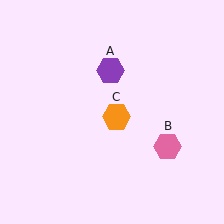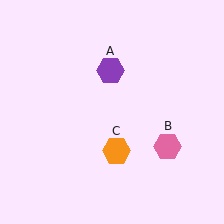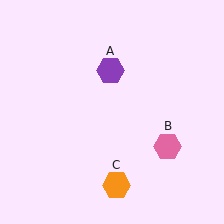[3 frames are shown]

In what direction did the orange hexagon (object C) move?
The orange hexagon (object C) moved down.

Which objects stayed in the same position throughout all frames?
Purple hexagon (object A) and pink hexagon (object B) remained stationary.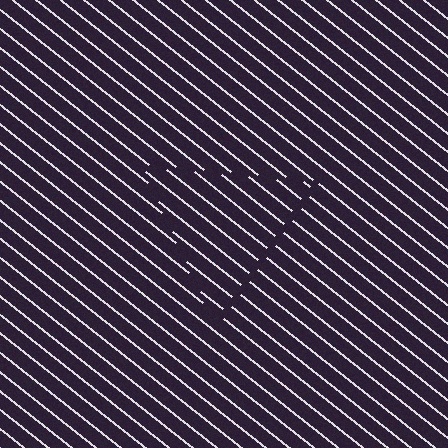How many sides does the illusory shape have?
3 sides — the line-ends trace a triangle.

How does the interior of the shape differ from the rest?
The interior of the shape contains the same grating, shifted by half a period — the contour is defined by the phase discontinuity where line-ends from the inner and outer gratings abut.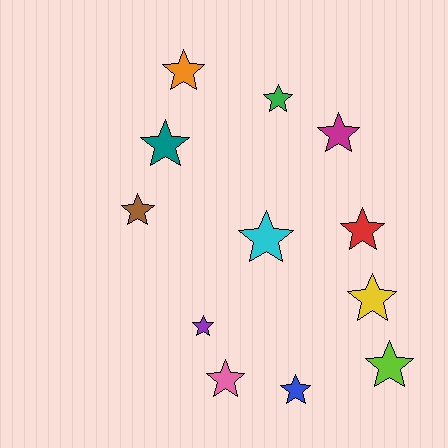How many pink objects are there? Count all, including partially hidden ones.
There is 1 pink object.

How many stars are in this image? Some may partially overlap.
There are 12 stars.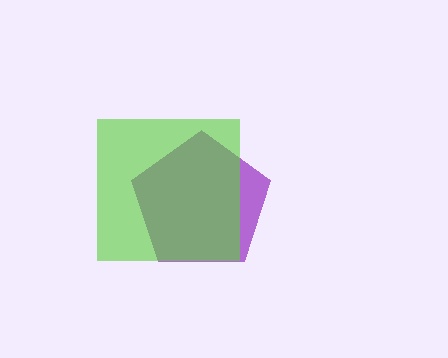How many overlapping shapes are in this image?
There are 2 overlapping shapes in the image.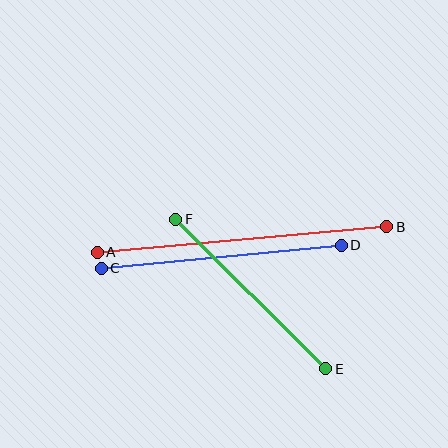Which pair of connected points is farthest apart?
Points A and B are farthest apart.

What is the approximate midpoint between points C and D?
The midpoint is at approximately (221, 257) pixels.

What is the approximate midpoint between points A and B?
The midpoint is at approximately (242, 240) pixels.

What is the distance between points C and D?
The distance is approximately 241 pixels.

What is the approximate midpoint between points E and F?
The midpoint is at approximately (251, 294) pixels.